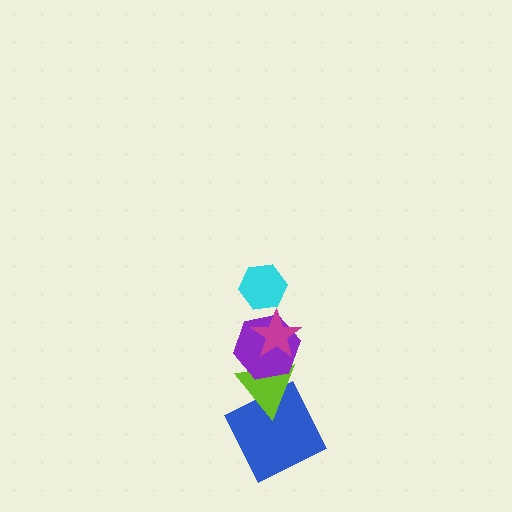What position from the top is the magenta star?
The magenta star is 2nd from the top.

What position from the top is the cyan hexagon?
The cyan hexagon is 1st from the top.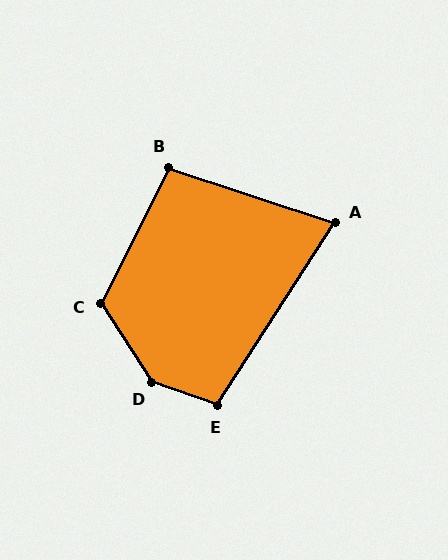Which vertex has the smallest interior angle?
A, at approximately 75 degrees.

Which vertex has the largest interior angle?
D, at approximately 142 degrees.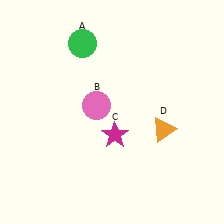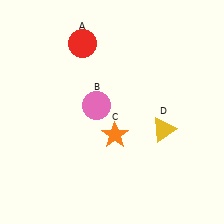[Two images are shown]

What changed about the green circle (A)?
In Image 1, A is green. In Image 2, it changed to red.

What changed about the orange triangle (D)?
In Image 1, D is orange. In Image 2, it changed to yellow.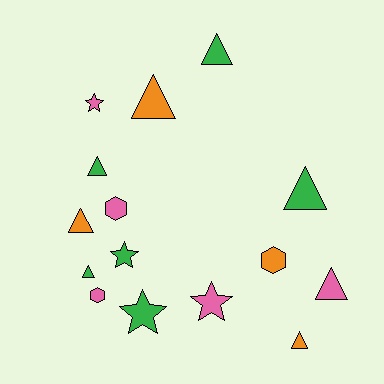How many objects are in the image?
There are 15 objects.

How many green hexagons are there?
There are no green hexagons.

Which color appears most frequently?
Green, with 6 objects.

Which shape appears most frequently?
Triangle, with 8 objects.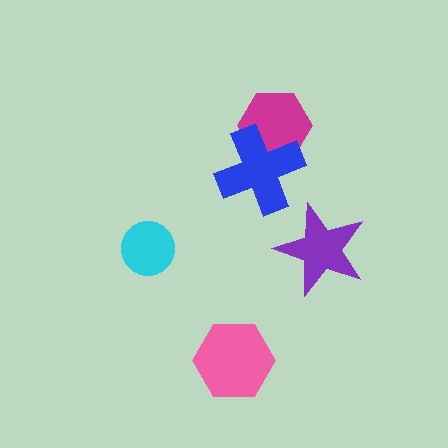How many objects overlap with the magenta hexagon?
1 object overlaps with the magenta hexagon.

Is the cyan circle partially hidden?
No, no other shape covers it.